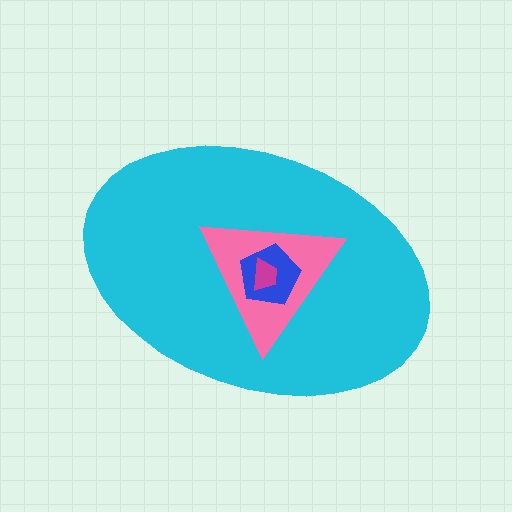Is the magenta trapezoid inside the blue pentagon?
Yes.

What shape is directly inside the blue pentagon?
The magenta trapezoid.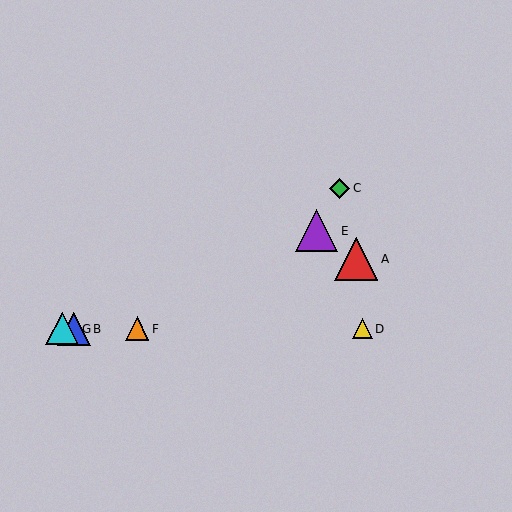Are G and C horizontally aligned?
No, G is at y≈329 and C is at y≈188.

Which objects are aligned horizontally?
Objects B, D, F, G are aligned horizontally.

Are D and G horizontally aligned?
Yes, both are at y≈329.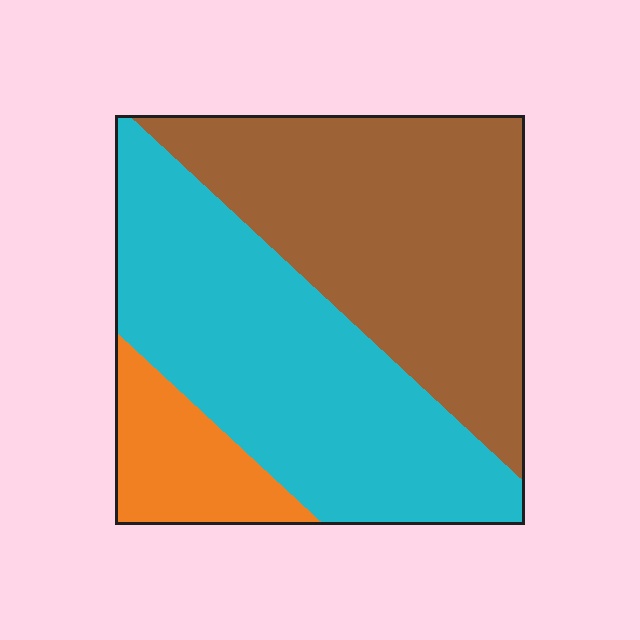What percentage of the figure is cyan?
Cyan covers roughly 45% of the figure.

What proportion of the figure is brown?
Brown takes up about two fifths (2/5) of the figure.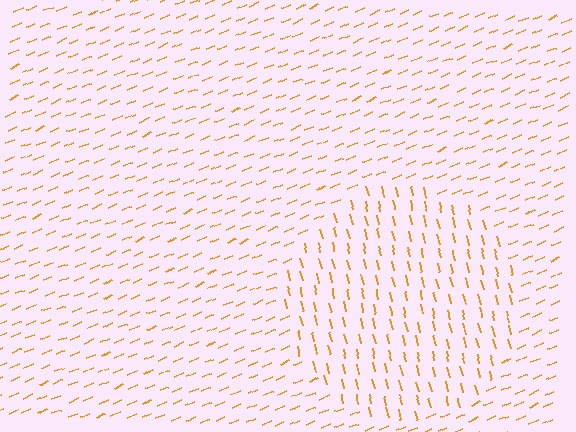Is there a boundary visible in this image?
Yes, there is a texture boundary formed by a change in line orientation.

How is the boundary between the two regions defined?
The boundary is defined purely by a change in line orientation (approximately 80 degrees difference). All lines are the same color and thickness.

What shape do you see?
I see a circle.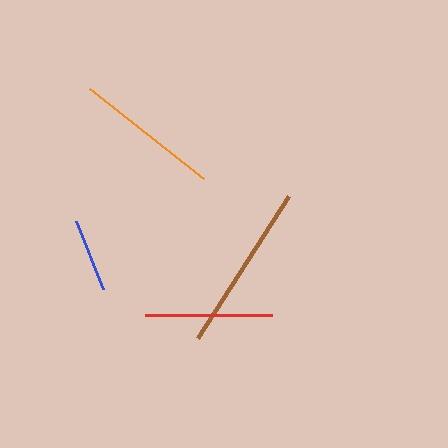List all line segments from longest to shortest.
From longest to shortest: brown, orange, red, blue.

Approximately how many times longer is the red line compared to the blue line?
The red line is approximately 1.7 times the length of the blue line.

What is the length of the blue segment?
The blue segment is approximately 74 pixels long.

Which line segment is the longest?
The brown line is the longest at approximately 169 pixels.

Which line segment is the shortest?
The blue line is the shortest at approximately 74 pixels.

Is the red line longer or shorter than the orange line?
The orange line is longer than the red line.